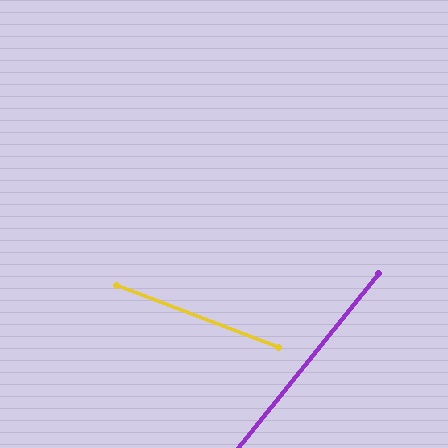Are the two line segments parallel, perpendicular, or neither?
Neither parallel nor perpendicular — they differ by about 72°.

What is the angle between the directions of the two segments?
Approximately 72 degrees.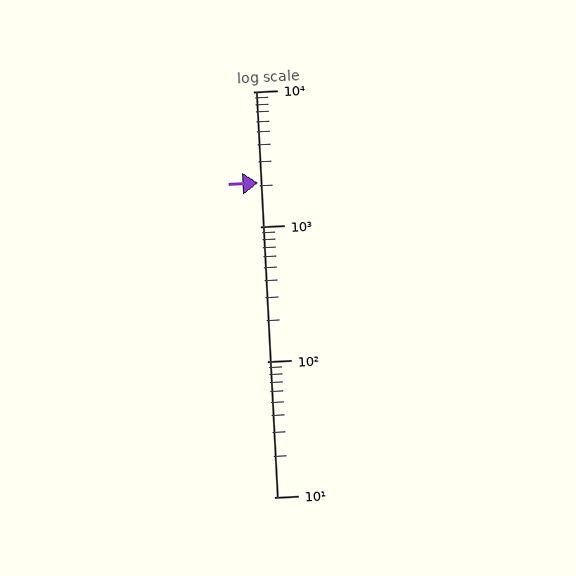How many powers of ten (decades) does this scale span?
The scale spans 3 decades, from 10 to 10000.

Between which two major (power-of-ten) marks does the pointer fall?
The pointer is between 1000 and 10000.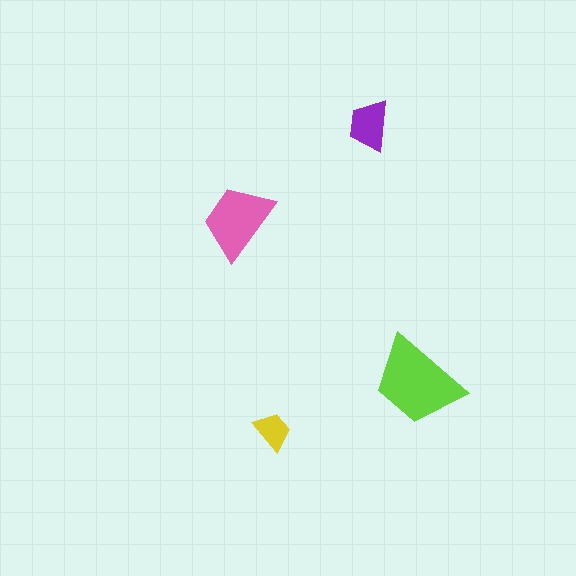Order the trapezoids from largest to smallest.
the lime one, the pink one, the purple one, the yellow one.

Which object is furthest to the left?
The pink trapezoid is leftmost.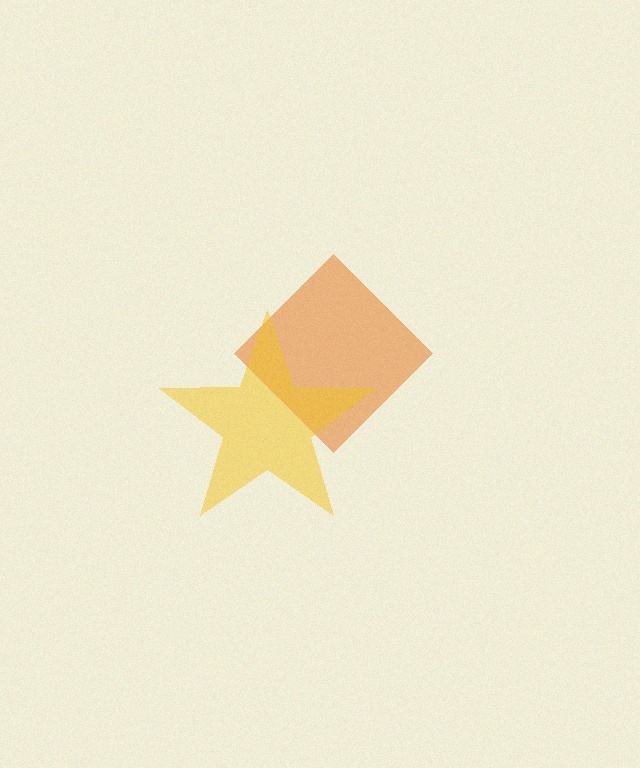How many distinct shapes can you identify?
There are 2 distinct shapes: an orange diamond, a yellow star.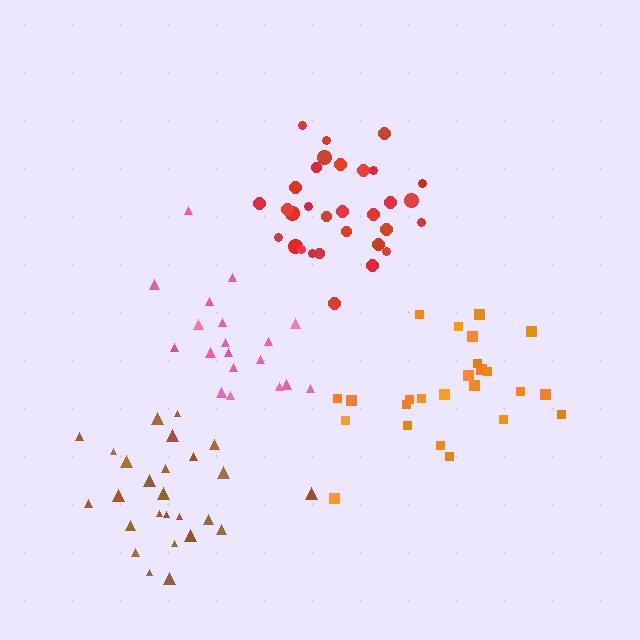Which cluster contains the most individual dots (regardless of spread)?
Red (31).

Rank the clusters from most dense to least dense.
red, pink, brown, orange.